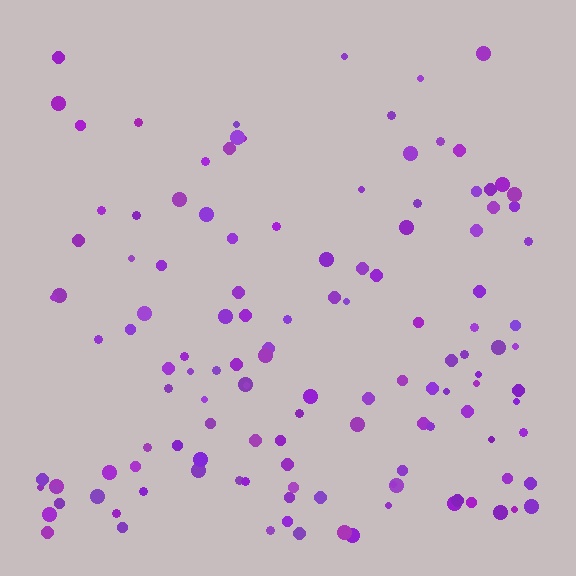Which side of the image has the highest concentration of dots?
The bottom.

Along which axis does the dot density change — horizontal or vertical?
Vertical.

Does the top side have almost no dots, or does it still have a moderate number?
Still a moderate number, just noticeably fewer than the bottom.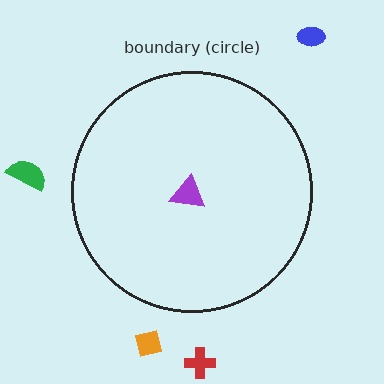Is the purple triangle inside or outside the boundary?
Inside.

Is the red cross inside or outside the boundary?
Outside.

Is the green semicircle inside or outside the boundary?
Outside.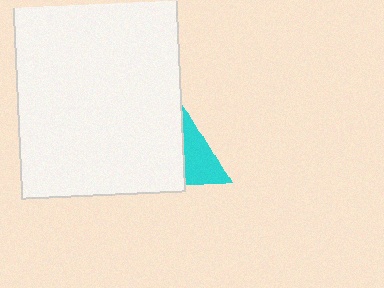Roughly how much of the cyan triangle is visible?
A small part of it is visible (roughly 32%).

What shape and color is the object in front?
The object in front is a white rectangle.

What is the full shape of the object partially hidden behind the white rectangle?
The partially hidden object is a cyan triangle.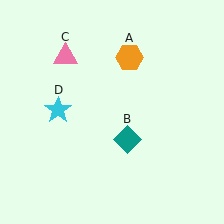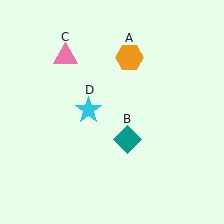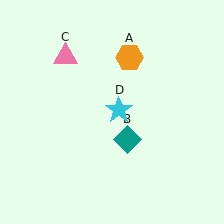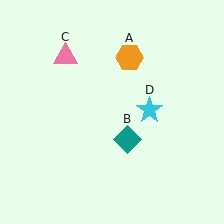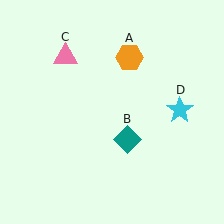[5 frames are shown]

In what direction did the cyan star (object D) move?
The cyan star (object D) moved right.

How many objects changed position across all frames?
1 object changed position: cyan star (object D).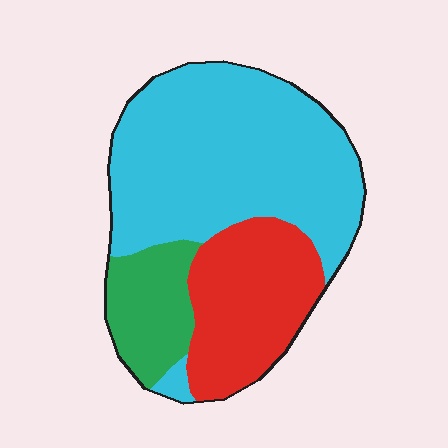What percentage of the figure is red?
Red takes up about one quarter (1/4) of the figure.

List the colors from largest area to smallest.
From largest to smallest: cyan, red, green.